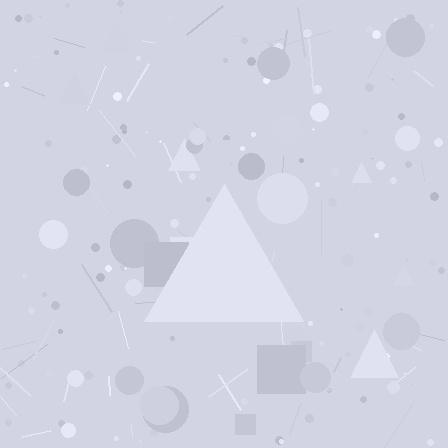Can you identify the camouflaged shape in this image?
The camouflaged shape is a triangle.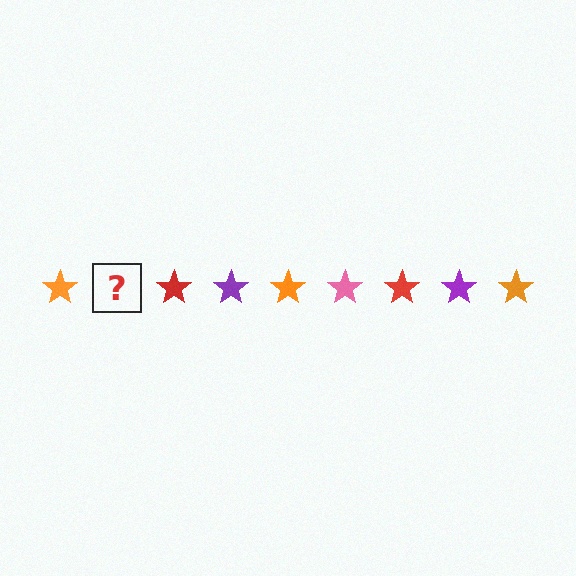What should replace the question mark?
The question mark should be replaced with a pink star.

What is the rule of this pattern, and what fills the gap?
The rule is that the pattern cycles through orange, pink, red, purple stars. The gap should be filled with a pink star.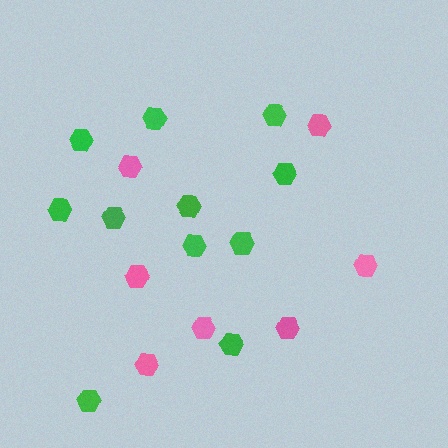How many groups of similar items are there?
There are 2 groups: one group of pink hexagons (7) and one group of green hexagons (11).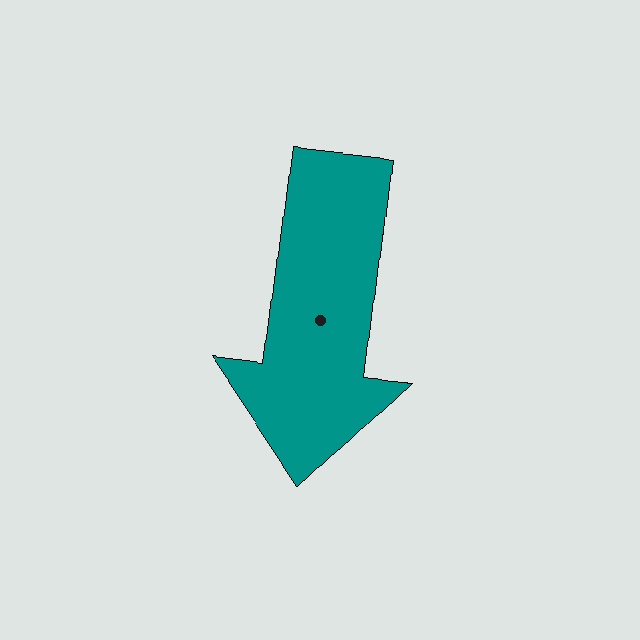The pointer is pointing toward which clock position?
Roughly 6 o'clock.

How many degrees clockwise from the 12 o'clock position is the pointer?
Approximately 187 degrees.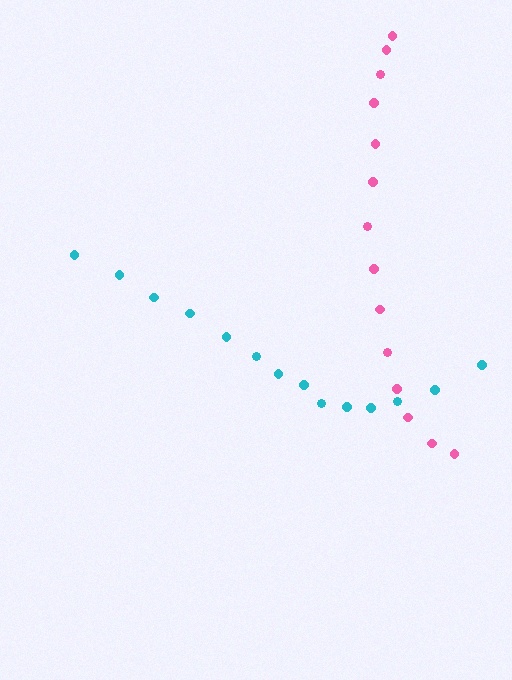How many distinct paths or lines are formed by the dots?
There are 2 distinct paths.